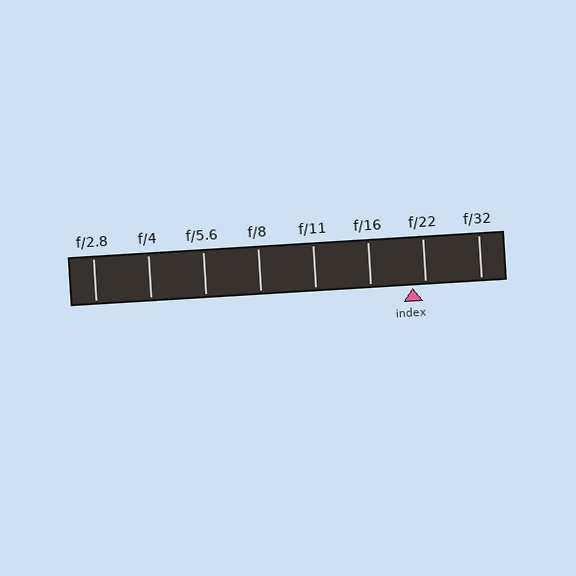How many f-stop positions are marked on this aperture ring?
There are 8 f-stop positions marked.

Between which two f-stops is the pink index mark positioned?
The index mark is between f/16 and f/22.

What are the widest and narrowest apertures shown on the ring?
The widest aperture shown is f/2.8 and the narrowest is f/32.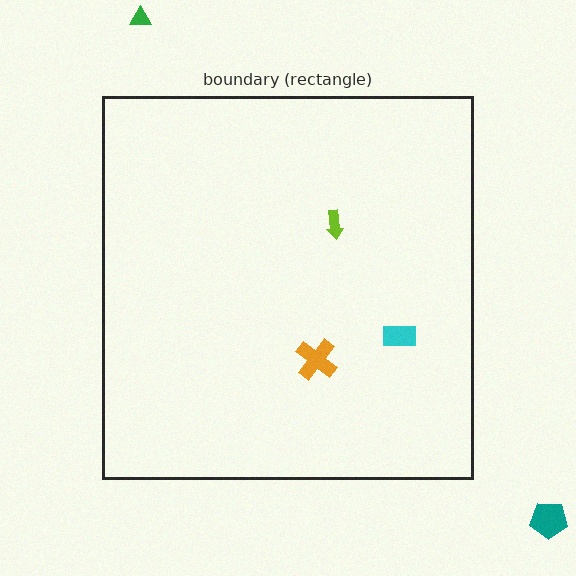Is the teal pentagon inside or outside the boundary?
Outside.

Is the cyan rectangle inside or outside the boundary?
Inside.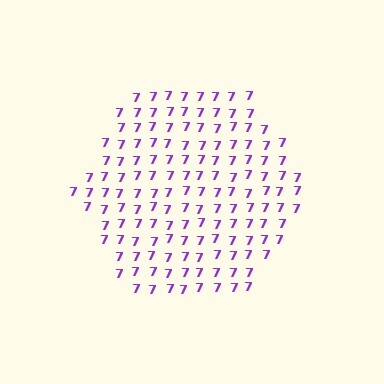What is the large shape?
The large shape is a hexagon.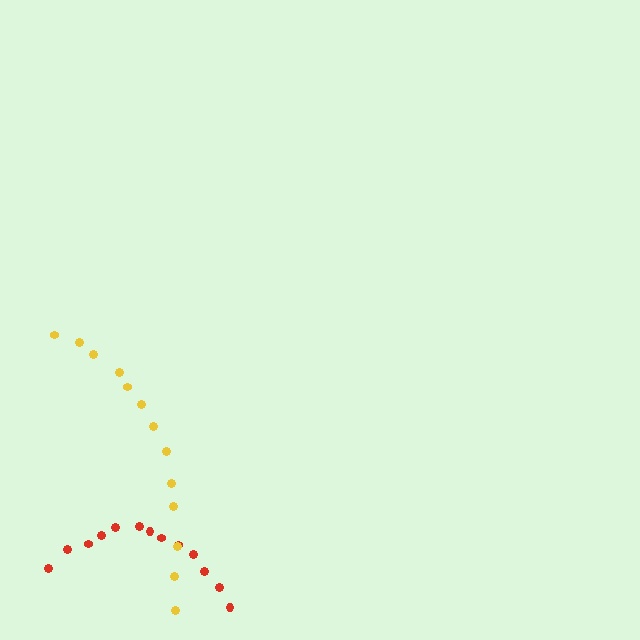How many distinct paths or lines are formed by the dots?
There are 2 distinct paths.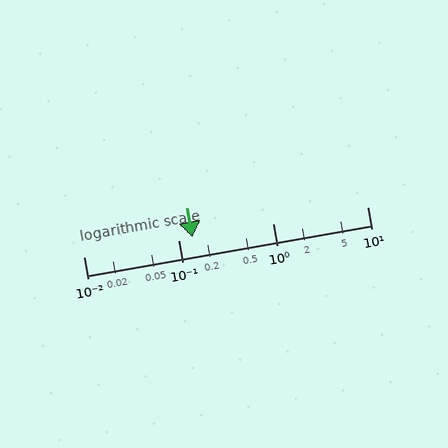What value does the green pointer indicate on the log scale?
The pointer indicates approximately 0.14.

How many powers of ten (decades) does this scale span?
The scale spans 3 decades, from 0.01 to 10.